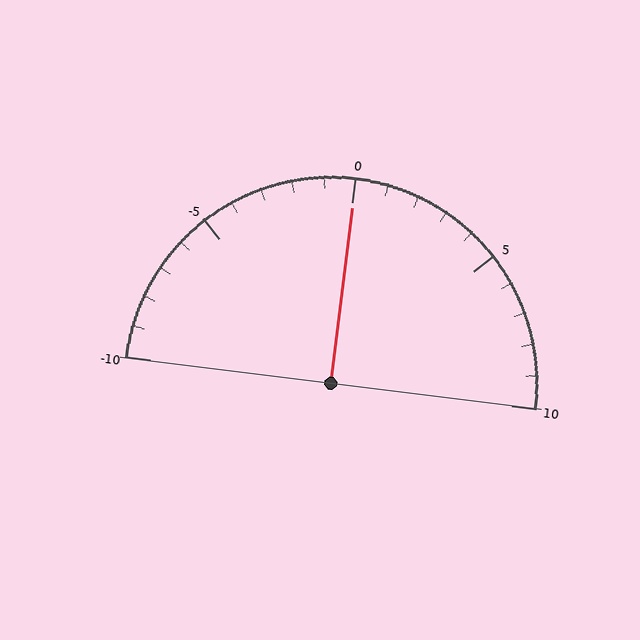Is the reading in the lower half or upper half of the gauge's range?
The reading is in the upper half of the range (-10 to 10).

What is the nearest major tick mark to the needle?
The nearest major tick mark is 0.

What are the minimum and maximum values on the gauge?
The gauge ranges from -10 to 10.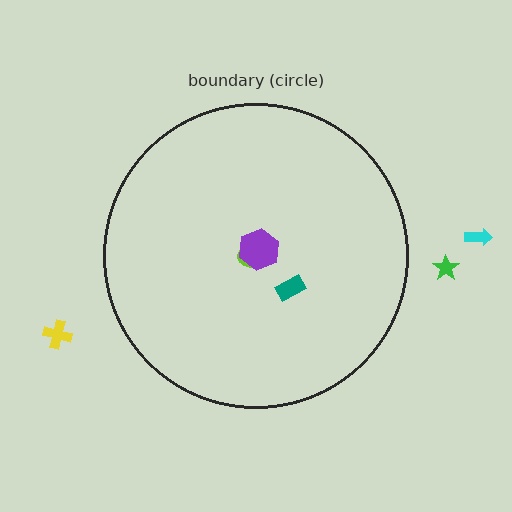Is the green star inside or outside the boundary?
Outside.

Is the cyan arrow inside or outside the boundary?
Outside.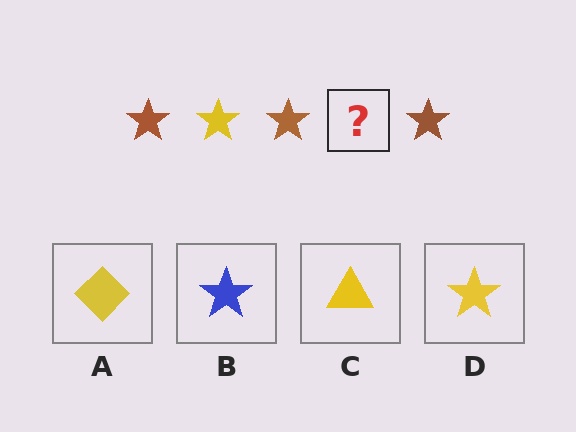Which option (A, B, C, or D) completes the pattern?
D.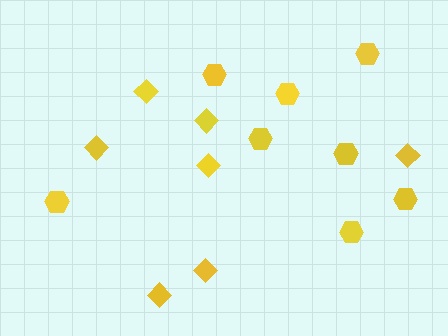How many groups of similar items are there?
There are 2 groups: one group of hexagons (8) and one group of diamonds (7).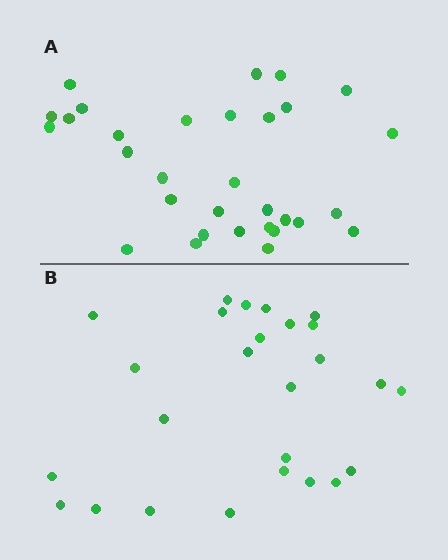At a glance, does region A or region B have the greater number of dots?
Region A (the top region) has more dots.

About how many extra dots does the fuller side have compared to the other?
Region A has about 5 more dots than region B.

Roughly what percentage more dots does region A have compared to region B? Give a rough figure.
About 20% more.